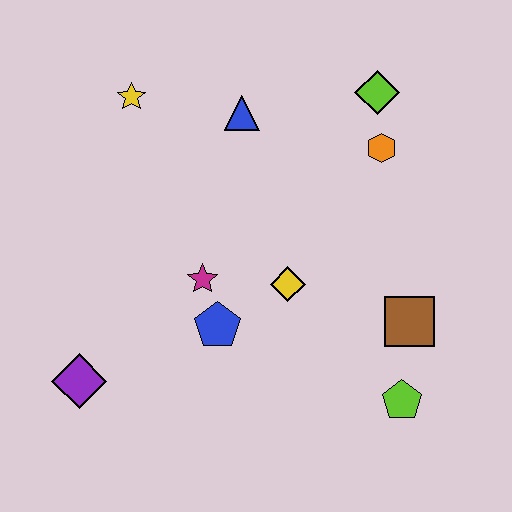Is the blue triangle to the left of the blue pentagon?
No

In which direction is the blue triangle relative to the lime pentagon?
The blue triangle is above the lime pentagon.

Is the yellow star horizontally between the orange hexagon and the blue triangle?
No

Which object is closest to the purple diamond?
The blue pentagon is closest to the purple diamond.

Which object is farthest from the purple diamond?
The lime diamond is farthest from the purple diamond.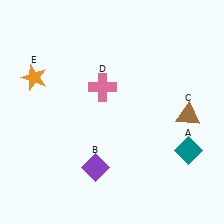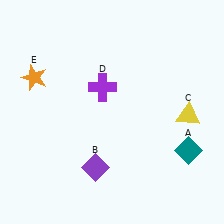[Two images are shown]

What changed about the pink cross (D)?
In Image 1, D is pink. In Image 2, it changed to purple.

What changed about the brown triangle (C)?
In Image 1, C is brown. In Image 2, it changed to yellow.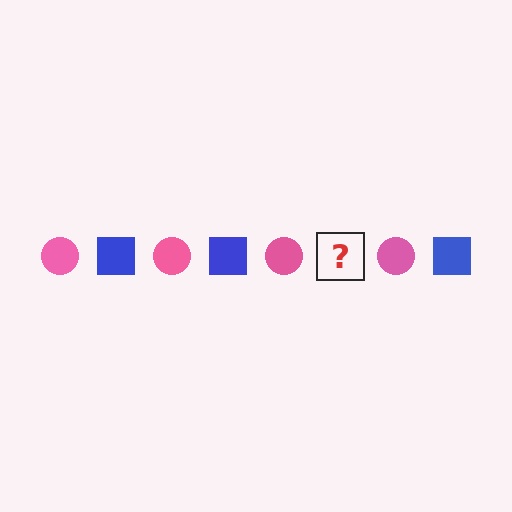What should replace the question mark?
The question mark should be replaced with a blue square.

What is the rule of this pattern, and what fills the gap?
The rule is that the pattern alternates between pink circle and blue square. The gap should be filled with a blue square.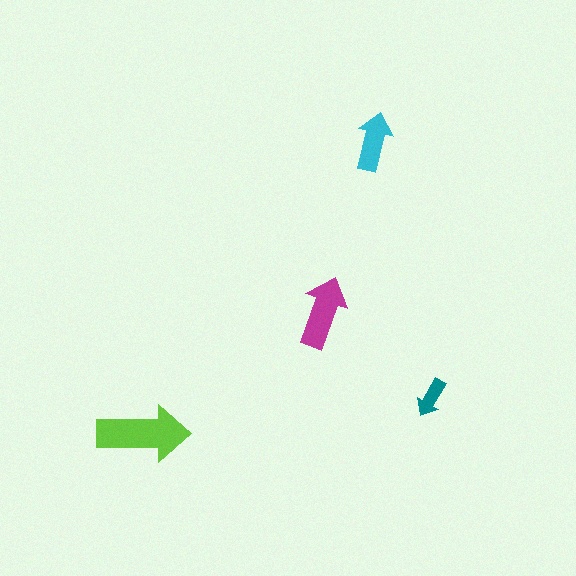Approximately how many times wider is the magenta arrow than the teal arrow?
About 2 times wider.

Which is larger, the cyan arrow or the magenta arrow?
The magenta one.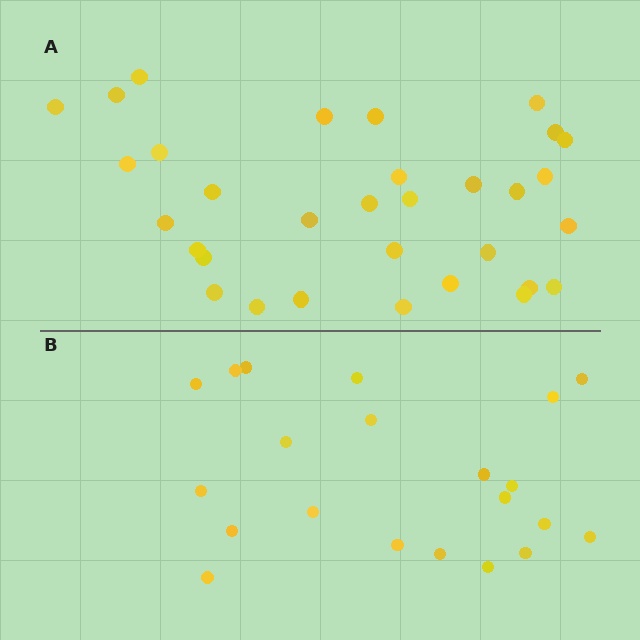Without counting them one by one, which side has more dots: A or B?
Region A (the top region) has more dots.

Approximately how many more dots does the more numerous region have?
Region A has roughly 12 or so more dots than region B.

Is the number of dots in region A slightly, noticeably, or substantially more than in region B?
Region A has substantially more. The ratio is roughly 1.5 to 1.